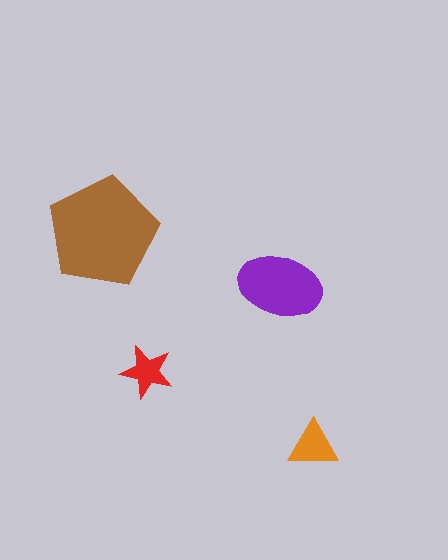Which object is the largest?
The brown pentagon.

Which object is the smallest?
The red star.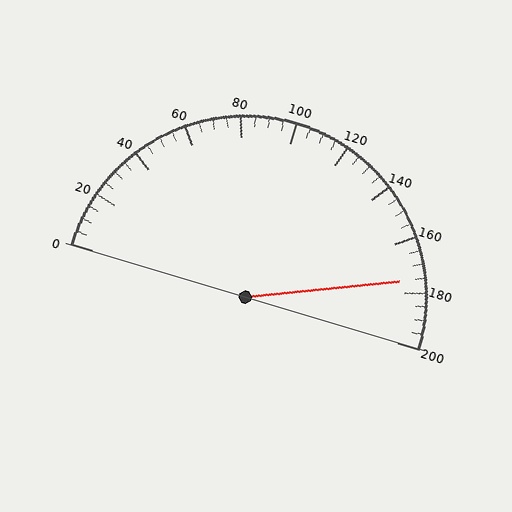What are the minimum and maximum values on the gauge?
The gauge ranges from 0 to 200.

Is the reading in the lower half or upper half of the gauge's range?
The reading is in the upper half of the range (0 to 200).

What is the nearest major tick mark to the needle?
The nearest major tick mark is 180.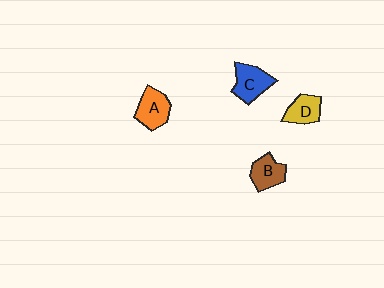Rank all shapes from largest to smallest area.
From largest to smallest: C (blue), A (orange), B (brown), D (yellow).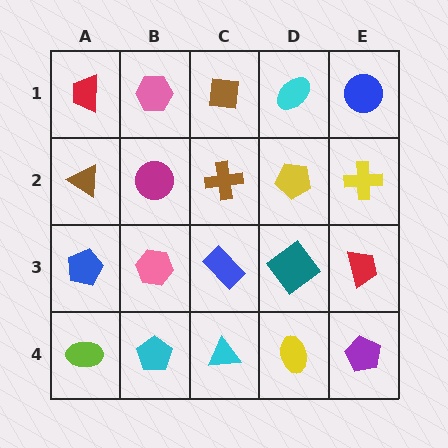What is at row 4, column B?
A cyan pentagon.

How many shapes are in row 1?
5 shapes.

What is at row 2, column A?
A brown triangle.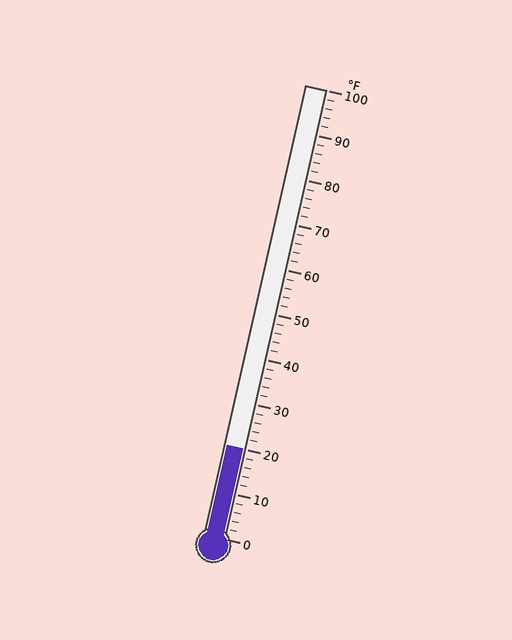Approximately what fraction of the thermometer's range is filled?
The thermometer is filled to approximately 20% of its range.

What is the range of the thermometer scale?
The thermometer scale ranges from 0°F to 100°F.